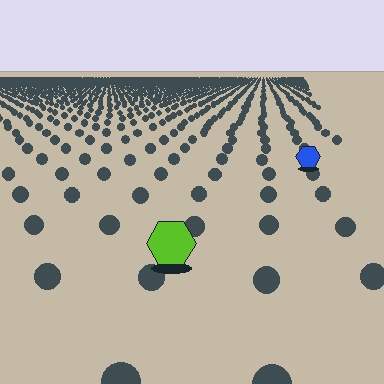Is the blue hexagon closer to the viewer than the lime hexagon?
No. The lime hexagon is closer — you can tell from the texture gradient: the ground texture is coarser near it.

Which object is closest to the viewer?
The lime hexagon is closest. The texture marks near it are larger and more spread out.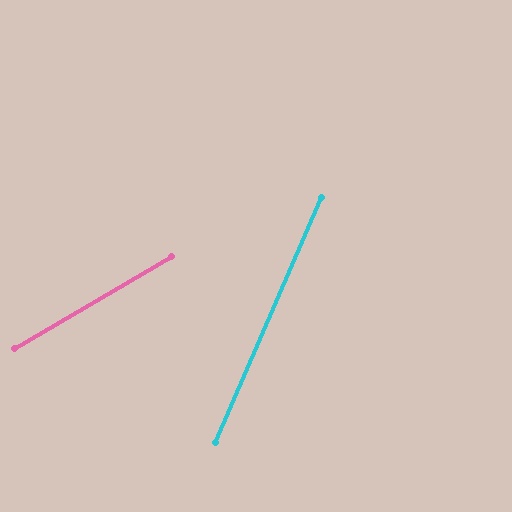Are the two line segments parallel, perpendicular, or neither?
Neither parallel nor perpendicular — they differ by about 36°.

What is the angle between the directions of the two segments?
Approximately 36 degrees.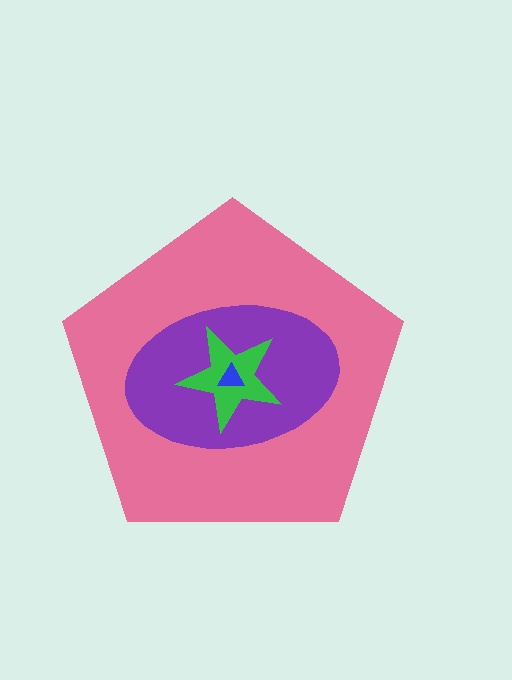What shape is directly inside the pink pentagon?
The purple ellipse.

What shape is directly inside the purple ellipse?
The green star.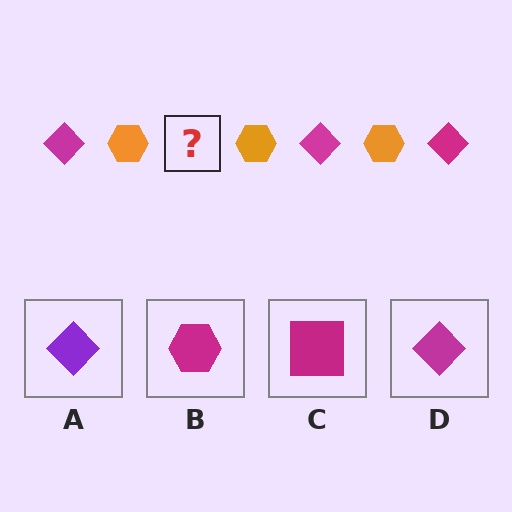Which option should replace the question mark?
Option D.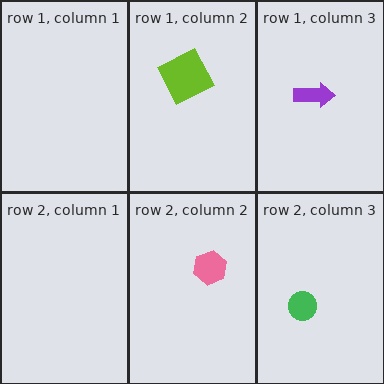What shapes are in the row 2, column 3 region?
The green circle.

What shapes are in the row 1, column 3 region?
The purple arrow.